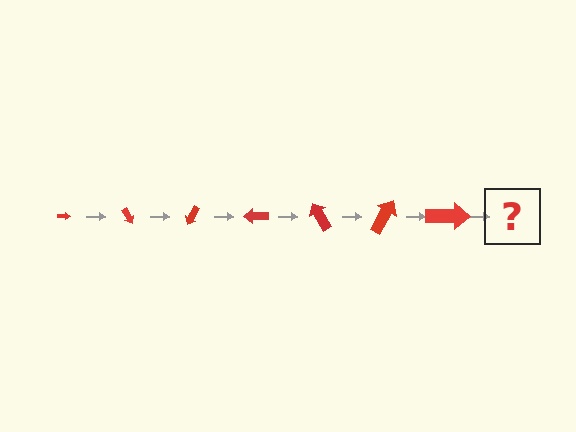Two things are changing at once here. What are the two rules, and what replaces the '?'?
The two rules are that the arrow grows larger each step and it rotates 60 degrees each step. The '?' should be an arrow, larger than the previous one and rotated 420 degrees from the start.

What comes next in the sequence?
The next element should be an arrow, larger than the previous one and rotated 420 degrees from the start.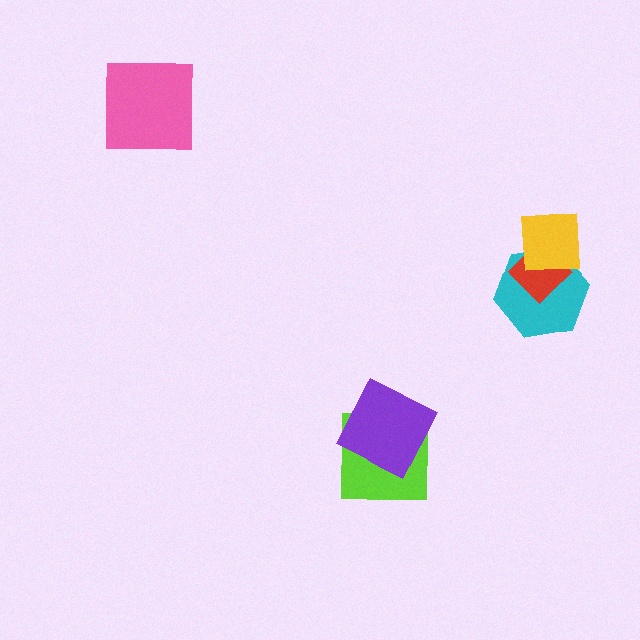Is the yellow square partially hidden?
No, no other shape covers it.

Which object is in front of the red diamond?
The yellow square is in front of the red diamond.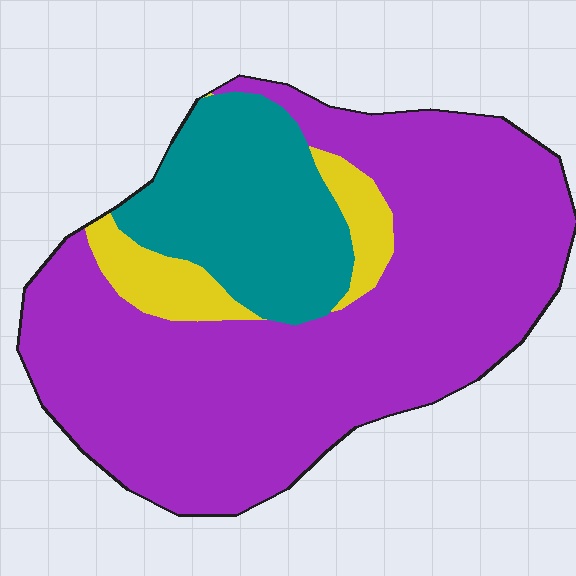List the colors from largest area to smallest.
From largest to smallest: purple, teal, yellow.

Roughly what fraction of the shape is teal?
Teal takes up about one fifth (1/5) of the shape.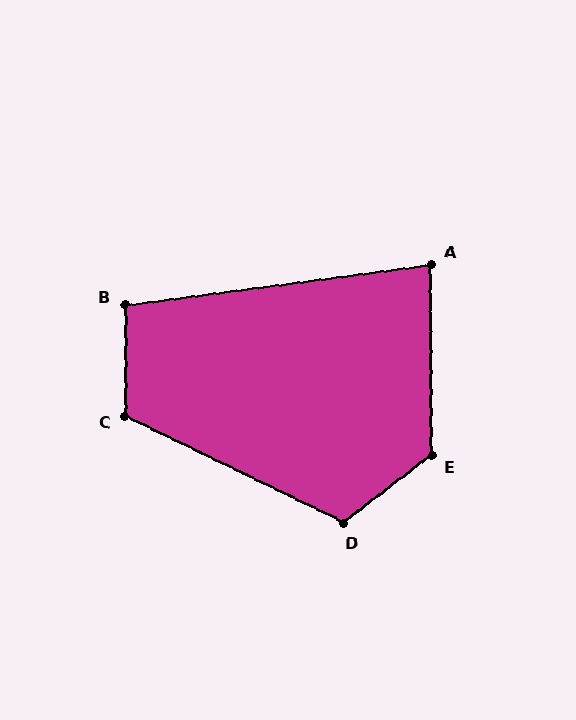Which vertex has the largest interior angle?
E, at approximately 128 degrees.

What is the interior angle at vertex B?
Approximately 97 degrees (obtuse).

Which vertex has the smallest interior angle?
A, at approximately 82 degrees.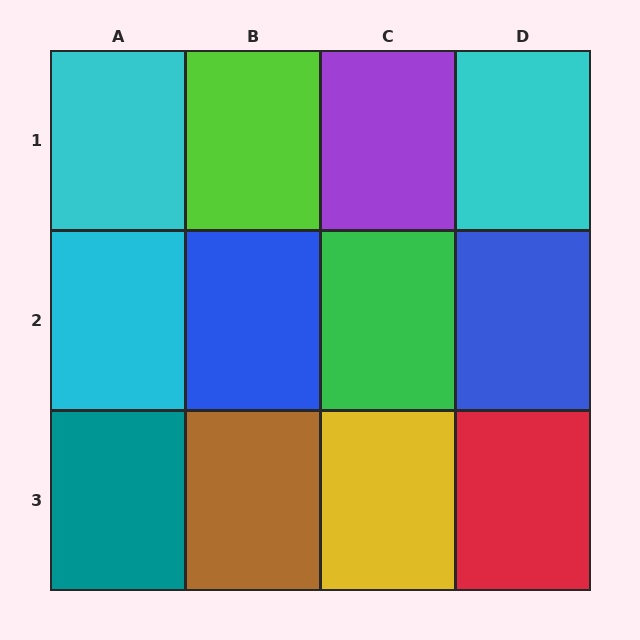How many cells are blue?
2 cells are blue.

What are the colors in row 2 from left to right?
Cyan, blue, green, blue.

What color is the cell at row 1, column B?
Lime.